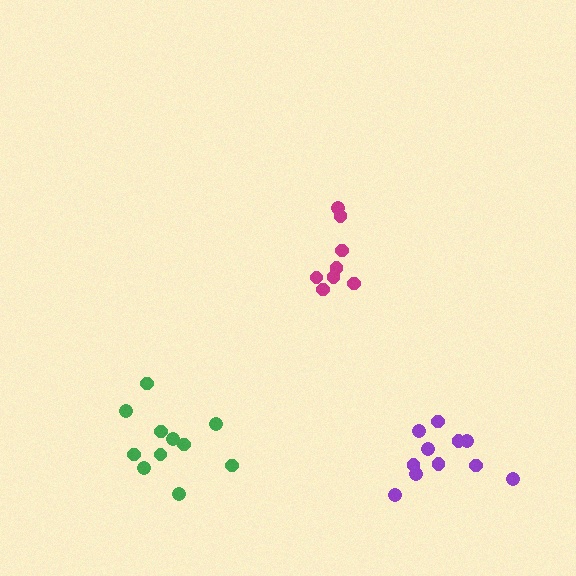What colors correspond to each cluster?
The clusters are colored: magenta, purple, green.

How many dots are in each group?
Group 1: 8 dots, Group 2: 11 dots, Group 3: 11 dots (30 total).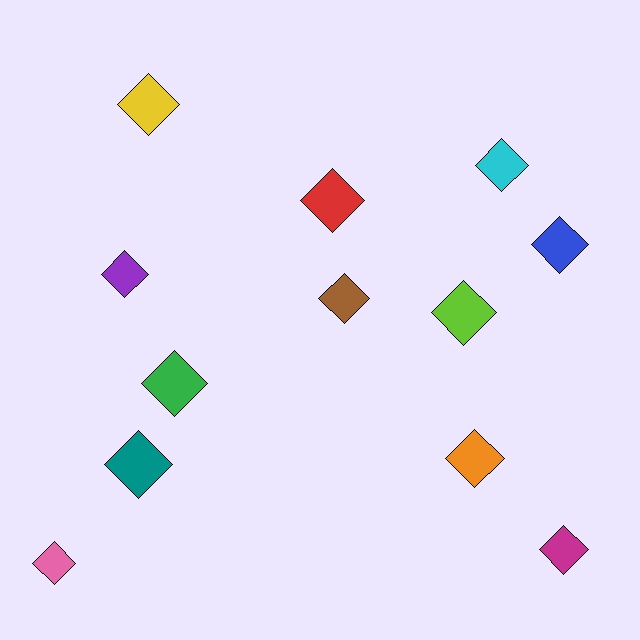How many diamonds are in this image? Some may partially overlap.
There are 12 diamonds.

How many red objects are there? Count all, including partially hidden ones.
There is 1 red object.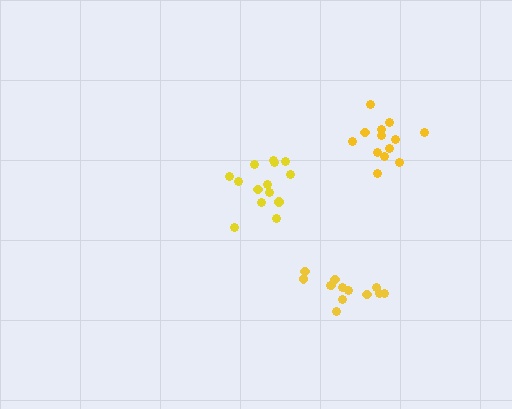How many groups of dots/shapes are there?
There are 3 groups.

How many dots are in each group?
Group 1: 13 dots, Group 2: 13 dots, Group 3: 14 dots (40 total).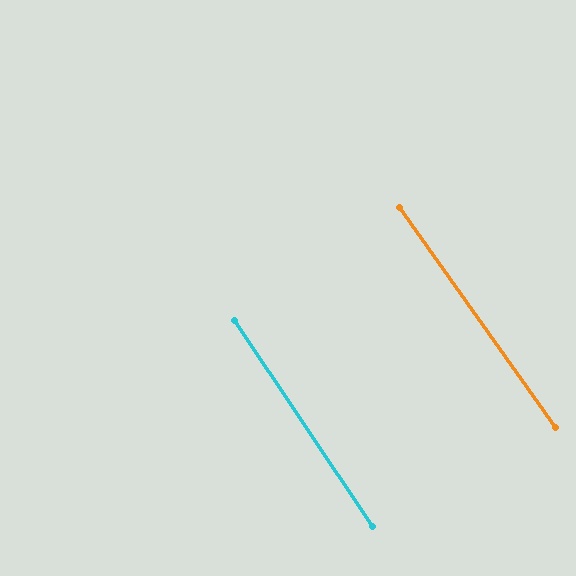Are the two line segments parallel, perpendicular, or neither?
Parallel — their directions differ by only 1.5°.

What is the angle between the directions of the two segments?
Approximately 1 degree.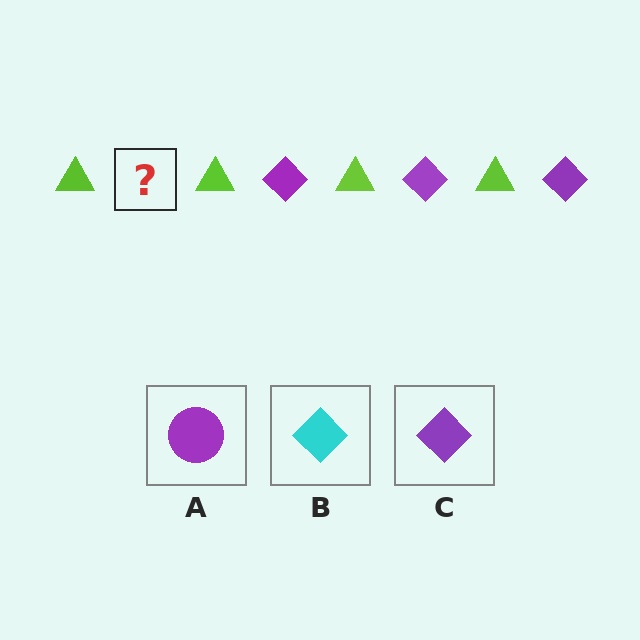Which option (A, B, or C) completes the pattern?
C.